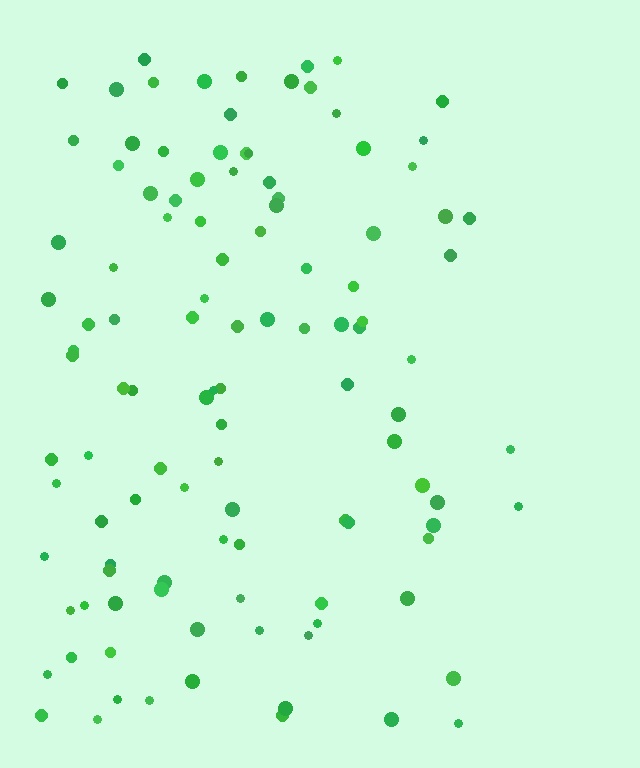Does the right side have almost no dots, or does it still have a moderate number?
Still a moderate number, just noticeably fewer than the left.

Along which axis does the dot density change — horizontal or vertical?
Horizontal.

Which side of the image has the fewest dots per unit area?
The right.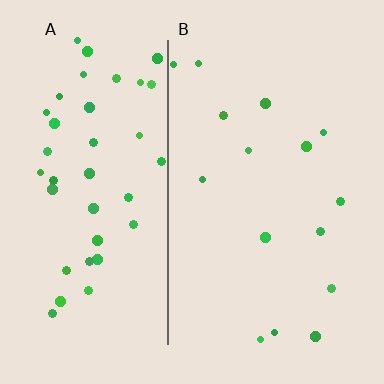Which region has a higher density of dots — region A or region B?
A (the left).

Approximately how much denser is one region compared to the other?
Approximately 2.7× — region A over region B.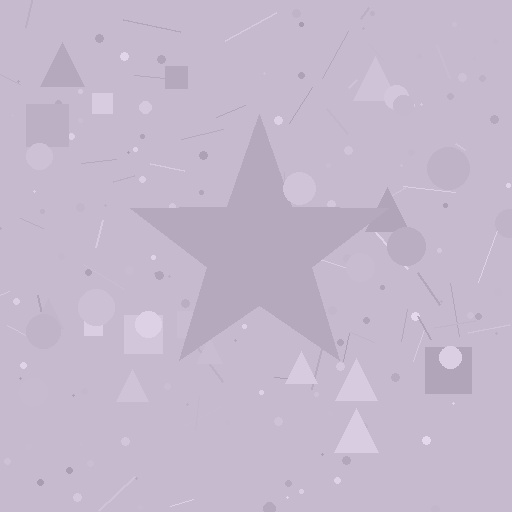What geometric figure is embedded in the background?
A star is embedded in the background.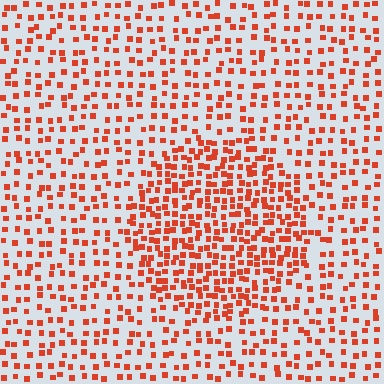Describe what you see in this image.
The image contains small red elements arranged at two different densities. A circle-shaped region is visible where the elements are more densely packed than the surrounding area.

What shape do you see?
I see a circle.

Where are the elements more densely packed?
The elements are more densely packed inside the circle boundary.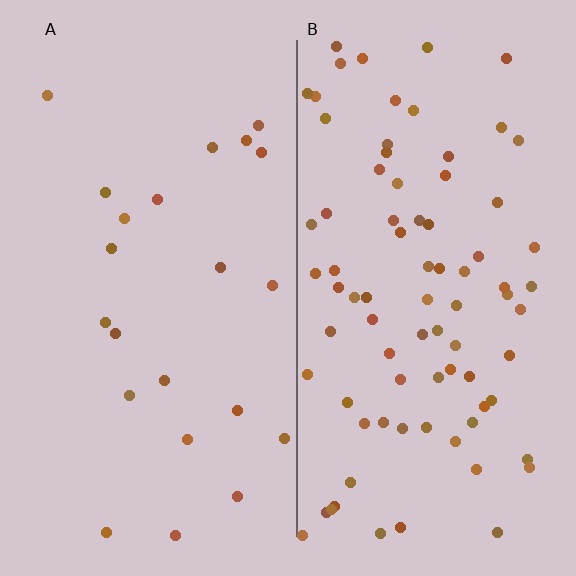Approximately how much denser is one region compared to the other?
Approximately 3.7× — region B over region A.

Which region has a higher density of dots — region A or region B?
B (the right).